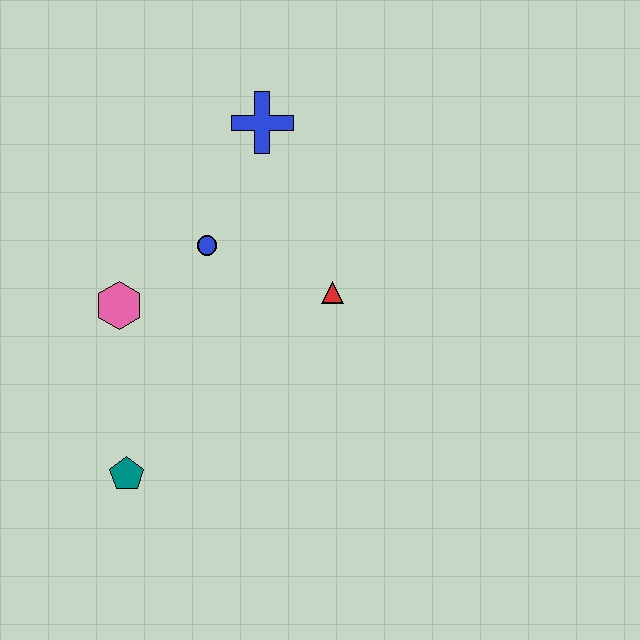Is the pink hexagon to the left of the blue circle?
Yes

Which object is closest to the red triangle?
The blue circle is closest to the red triangle.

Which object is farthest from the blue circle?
The teal pentagon is farthest from the blue circle.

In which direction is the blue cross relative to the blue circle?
The blue cross is above the blue circle.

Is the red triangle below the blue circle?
Yes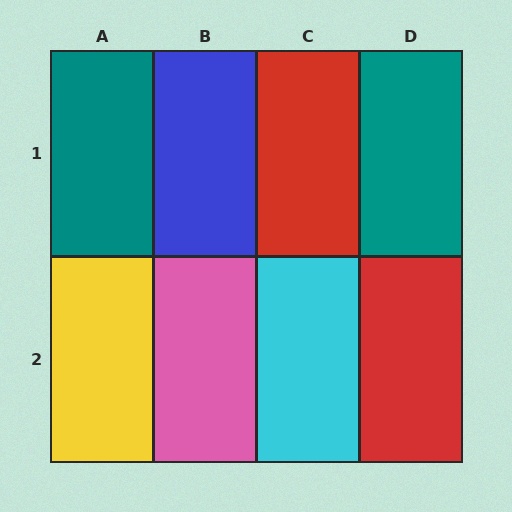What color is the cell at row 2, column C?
Cyan.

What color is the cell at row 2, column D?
Red.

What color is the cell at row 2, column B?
Pink.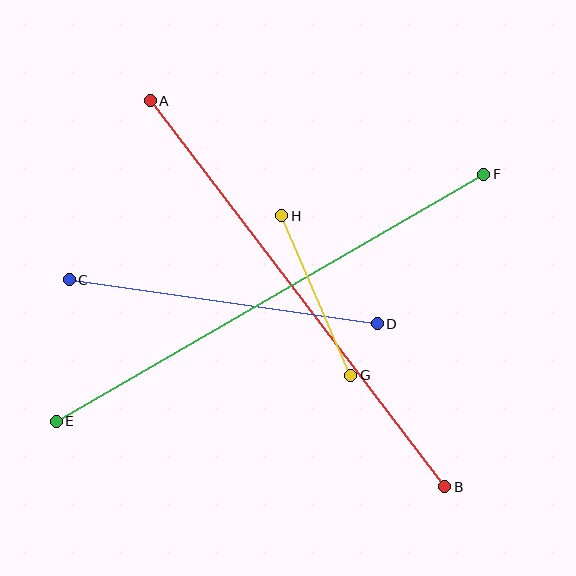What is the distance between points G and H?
The distance is approximately 173 pixels.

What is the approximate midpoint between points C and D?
The midpoint is at approximately (223, 302) pixels.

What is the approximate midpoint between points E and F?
The midpoint is at approximately (270, 298) pixels.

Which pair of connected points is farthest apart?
Points E and F are farthest apart.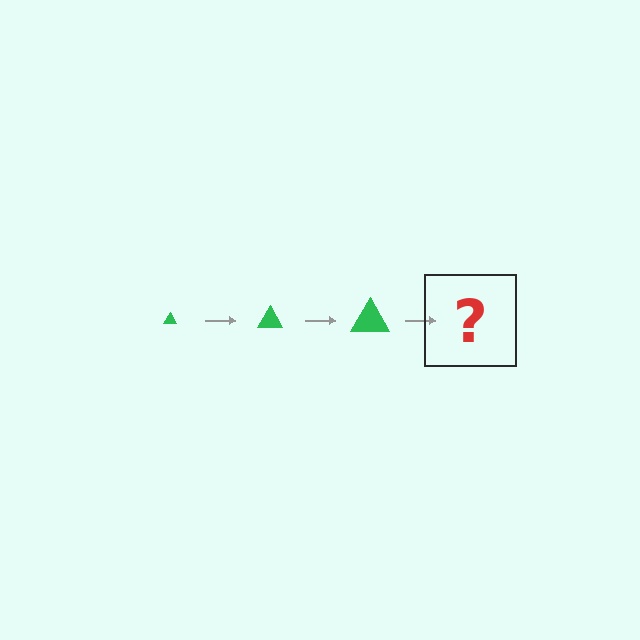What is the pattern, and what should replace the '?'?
The pattern is that the triangle gets progressively larger each step. The '?' should be a green triangle, larger than the previous one.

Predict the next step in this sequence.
The next step is a green triangle, larger than the previous one.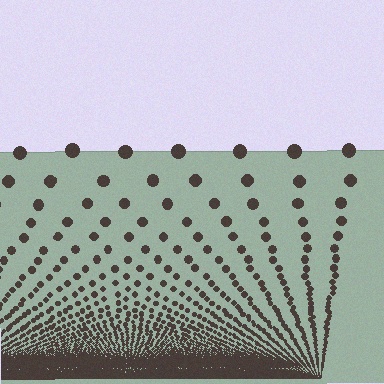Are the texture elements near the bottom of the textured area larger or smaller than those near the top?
Smaller. The gradient is inverted — elements near the bottom are smaller and denser.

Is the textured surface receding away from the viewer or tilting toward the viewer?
The surface appears to tilt toward the viewer. Texture elements get larger and sparser toward the top.